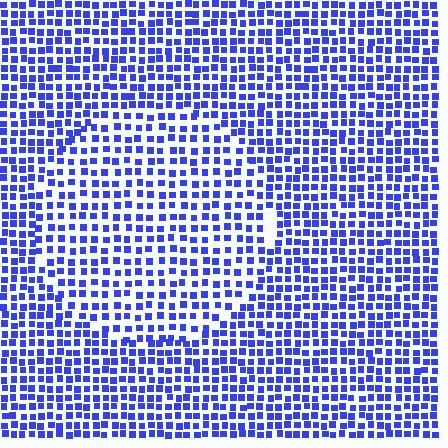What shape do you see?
I see a circle.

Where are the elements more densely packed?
The elements are more densely packed outside the circle boundary.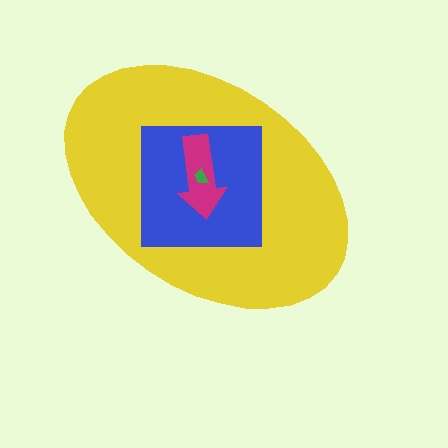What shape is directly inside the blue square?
The magenta arrow.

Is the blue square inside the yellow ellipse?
Yes.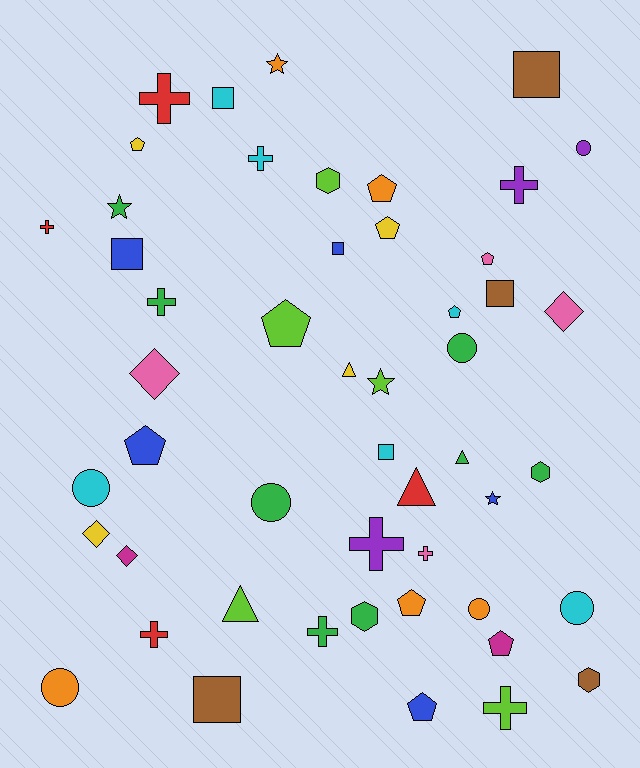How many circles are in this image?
There are 7 circles.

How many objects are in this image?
There are 50 objects.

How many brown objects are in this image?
There are 4 brown objects.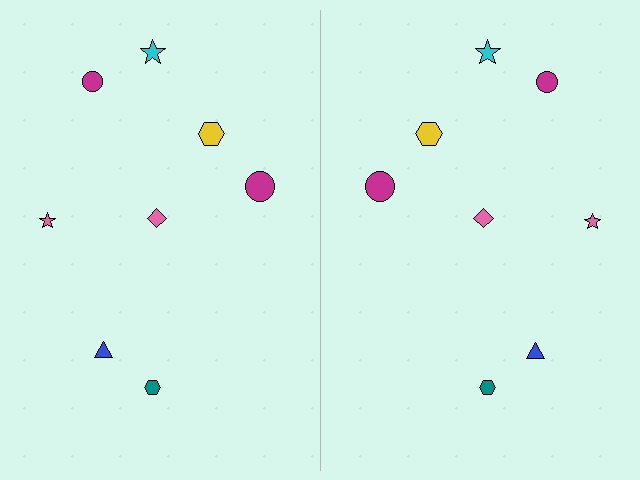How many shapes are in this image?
There are 16 shapes in this image.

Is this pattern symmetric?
Yes, this pattern has bilateral (reflection) symmetry.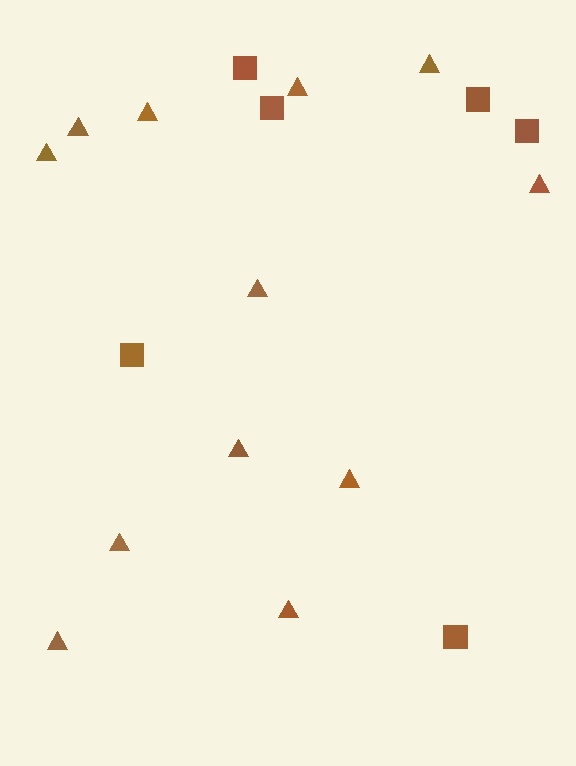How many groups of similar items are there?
There are 2 groups: one group of triangles (12) and one group of squares (6).